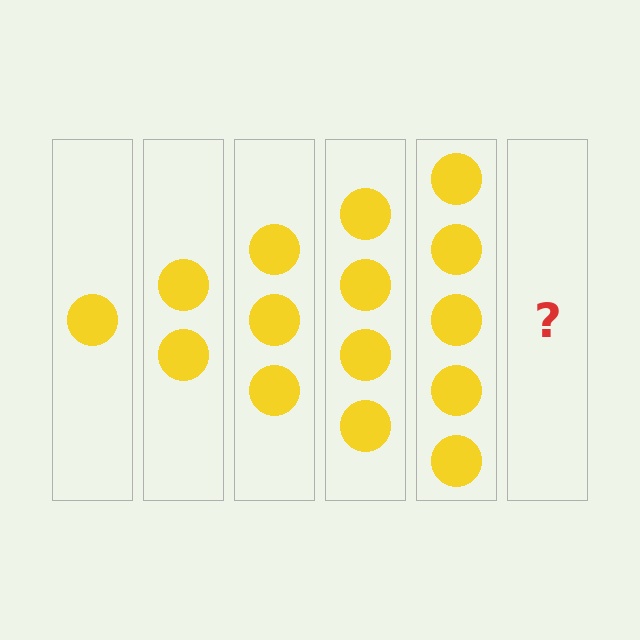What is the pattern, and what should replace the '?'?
The pattern is that each step adds one more circle. The '?' should be 6 circles.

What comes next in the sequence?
The next element should be 6 circles.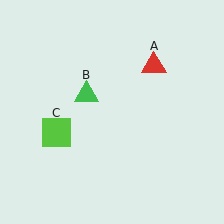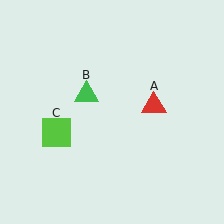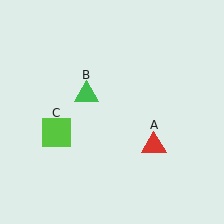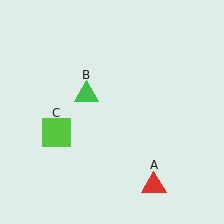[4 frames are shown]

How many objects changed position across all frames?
1 object changed position: red triangle (object A).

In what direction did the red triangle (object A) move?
The red triangle (object A) moved down.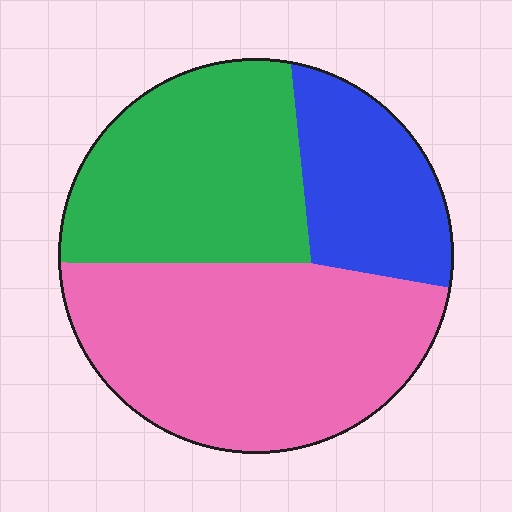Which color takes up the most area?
Pink, at roughly 45%.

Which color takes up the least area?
Blue, at roughly 20%.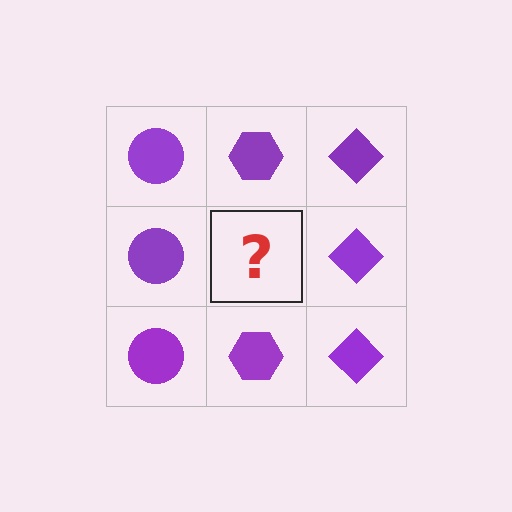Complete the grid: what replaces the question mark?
The question mark should be replaced with a purple hexagon.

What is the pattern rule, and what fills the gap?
The rule is that each column has a consistent shape. The gap should be filled with a purple hexagon.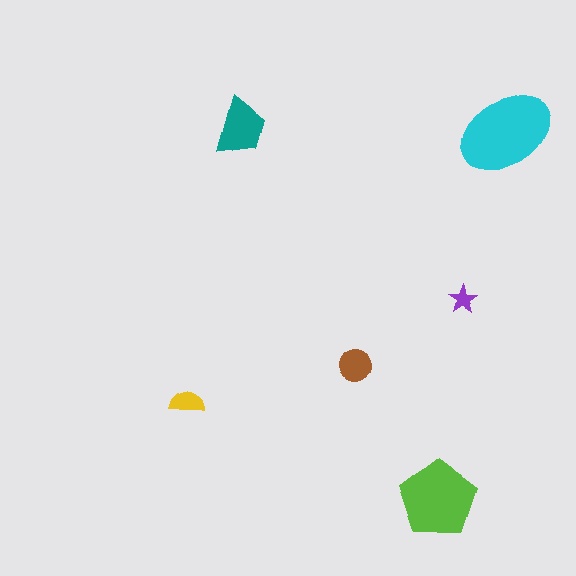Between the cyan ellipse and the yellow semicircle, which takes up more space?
The cyan ellipse.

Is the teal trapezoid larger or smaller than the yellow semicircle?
Larger.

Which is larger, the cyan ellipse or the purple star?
The cyan ellipse.